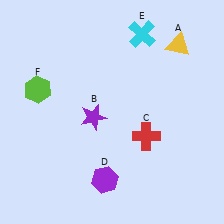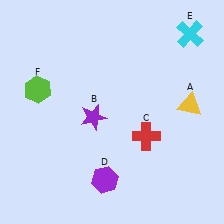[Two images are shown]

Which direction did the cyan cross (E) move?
The cyan cross (E) moved right.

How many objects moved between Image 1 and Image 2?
2 objects moved between the two images.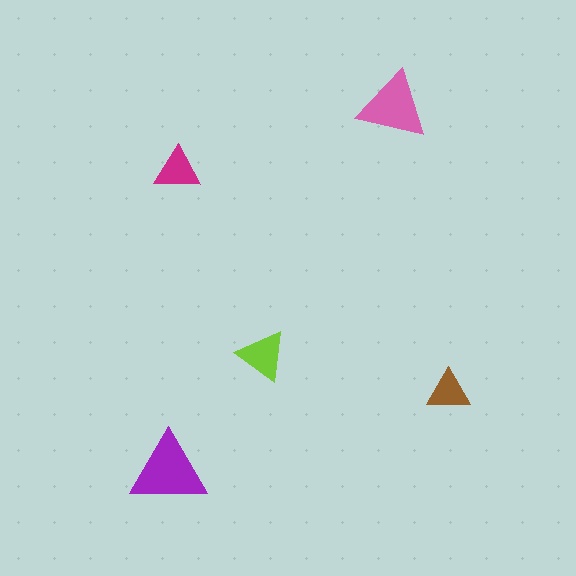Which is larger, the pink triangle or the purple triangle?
The purple one.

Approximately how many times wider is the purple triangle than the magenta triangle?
About 1.5 times wider.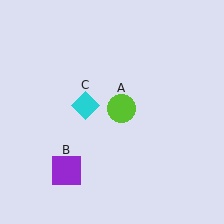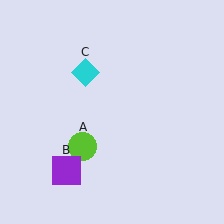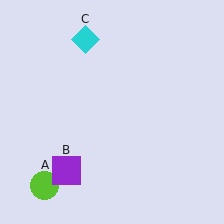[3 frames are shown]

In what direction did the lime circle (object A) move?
The lime circle (object A) moved down and to the left.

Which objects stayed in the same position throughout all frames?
Purple square (object B) remained stationary.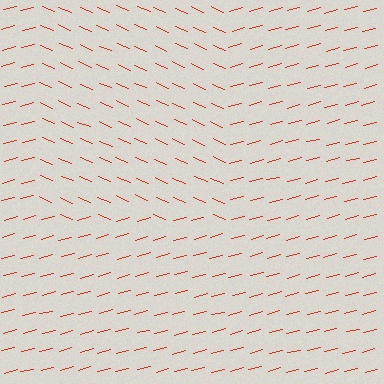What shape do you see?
I see a rectangle.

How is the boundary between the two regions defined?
The boundary is defined purely by a change in line orientation (approximately 38 degrees difference). All lines are the same color and thickness.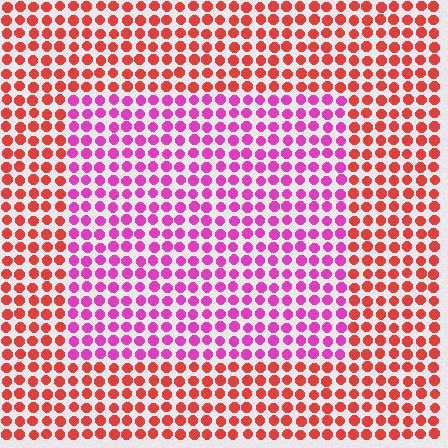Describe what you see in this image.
The image is filled with small red elements in a uniform arrangement. A rectangle-shaped region is visible where the elements are tinted to a slightly different hue, forming a subtle color boundary.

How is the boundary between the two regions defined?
The boundary is defined purely by a slight shift in hue (about 49 degrees). Spacing, size, and orientation are identical on both sides.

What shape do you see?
I see a rectangle.